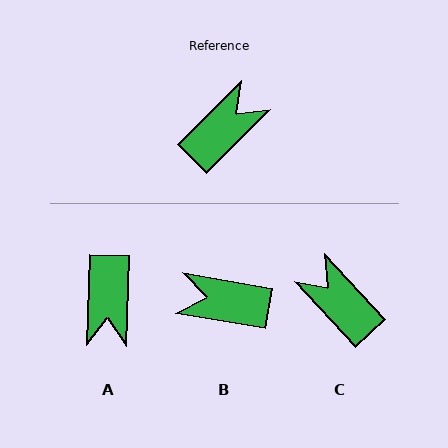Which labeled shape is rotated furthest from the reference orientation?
A, about 137 degrees away.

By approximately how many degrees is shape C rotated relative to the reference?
Approximately 88 degrees counter-clockwise.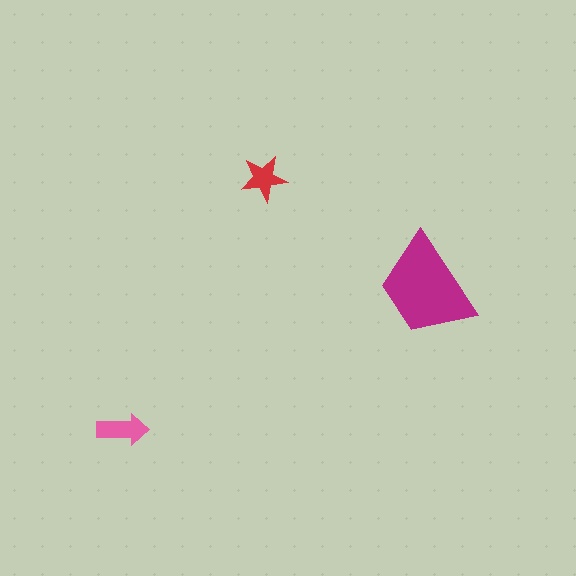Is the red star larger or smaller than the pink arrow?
Smaller.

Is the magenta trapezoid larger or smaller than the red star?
Larger.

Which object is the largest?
The magenta trapezoid.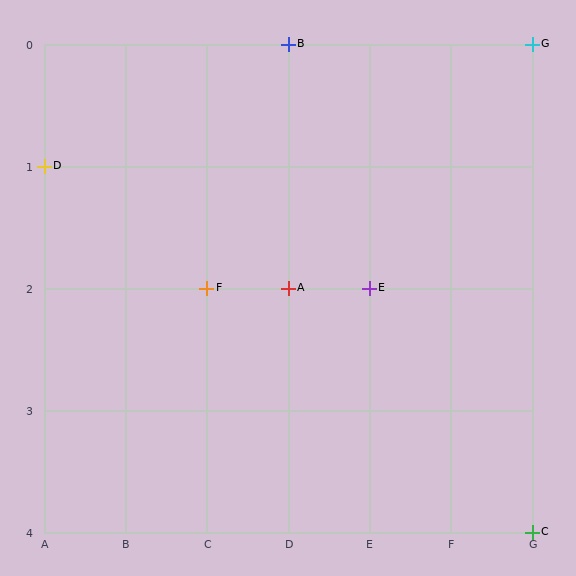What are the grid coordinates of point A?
Point A is at grid coordinates (D, 2).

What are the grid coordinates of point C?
Point C is at grid coordinates (G, 4).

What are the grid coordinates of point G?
Point G is at grid coordinates (G, 0).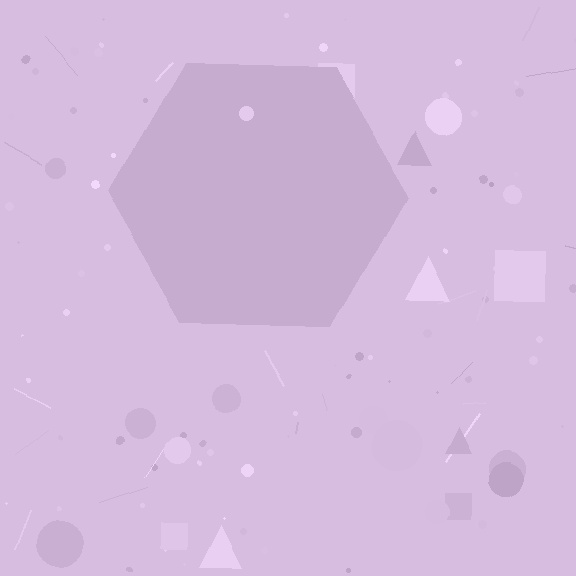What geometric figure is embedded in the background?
A hexagon is embedded in the background.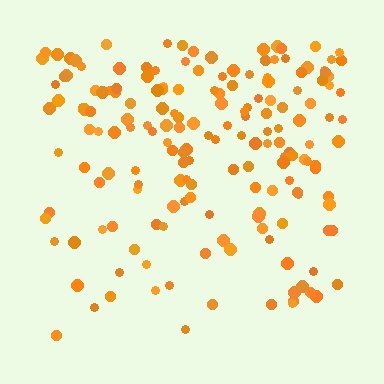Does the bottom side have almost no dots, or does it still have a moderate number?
Still a moderate number, just noticeably fewer than the top.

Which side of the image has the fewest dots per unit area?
The bottom.